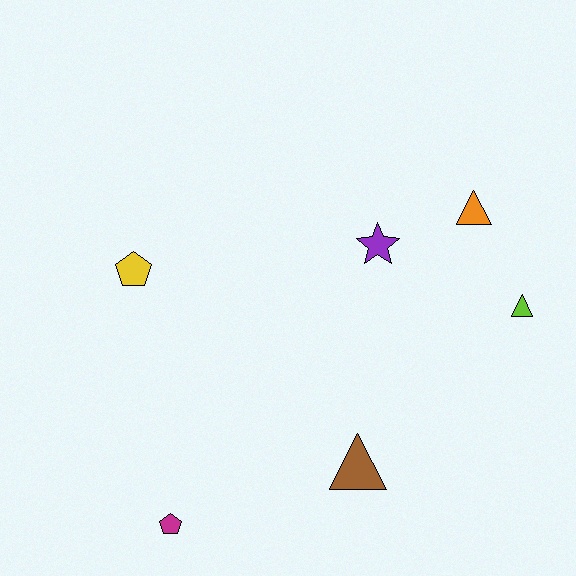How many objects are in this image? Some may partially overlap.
There are 6 objects.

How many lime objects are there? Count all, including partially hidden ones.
There is 1 lime object.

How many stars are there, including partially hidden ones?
There is 1 star.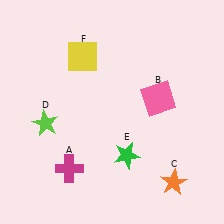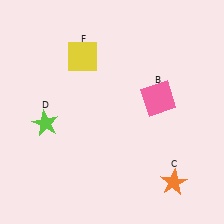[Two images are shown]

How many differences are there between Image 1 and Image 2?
There are 2 differences between the two images.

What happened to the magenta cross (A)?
The magenta cross (A) was removed in Image 2. It was in the bottom-left area of Image 1.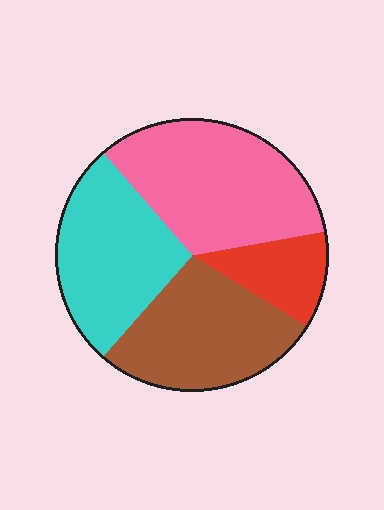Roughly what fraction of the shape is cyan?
Cyan takes up about one quarter (1/4) of the shape.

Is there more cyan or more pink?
Pink.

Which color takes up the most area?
Pink, at roughly 35%.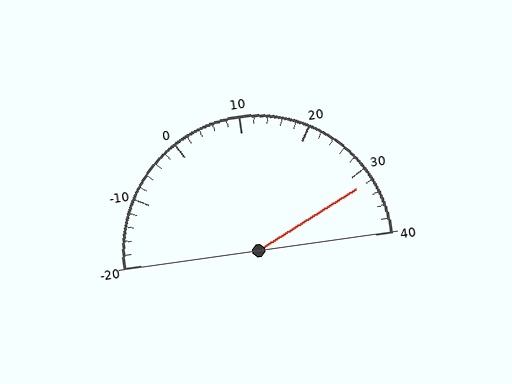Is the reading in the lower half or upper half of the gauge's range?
The reading is in the upper half of the range (-20 to 40).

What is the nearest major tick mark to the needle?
The nearest major tick mark is 30.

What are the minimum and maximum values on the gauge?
The gauge ranges from -20 to 40.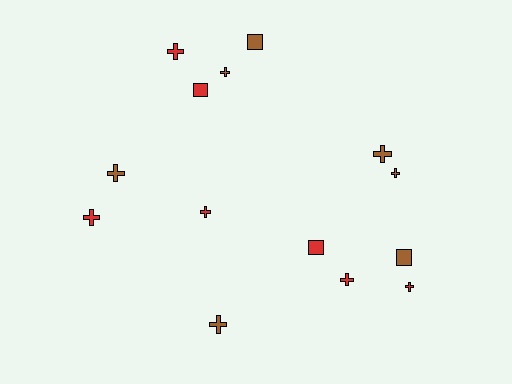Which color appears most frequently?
Brown, with 7 objects.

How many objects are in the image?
There are 14 objects.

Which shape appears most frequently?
Cross, with 10 objects.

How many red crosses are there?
There are 5 red crosses.